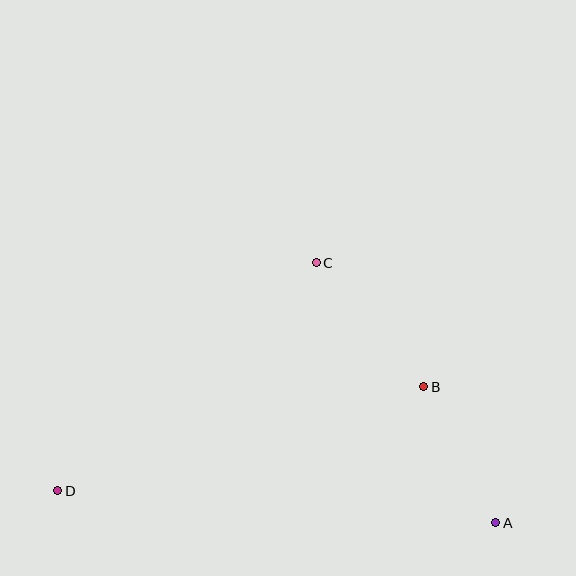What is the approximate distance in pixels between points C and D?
The distance between C and D is approximately 345 pixels.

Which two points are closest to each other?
Points A and B are closest to each other.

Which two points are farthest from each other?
Points A and D are farthest from each other.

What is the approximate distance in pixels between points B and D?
The distance between B and D is approximately 381 pixels.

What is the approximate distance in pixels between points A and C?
The distance between A and C is approximately 316 pixels.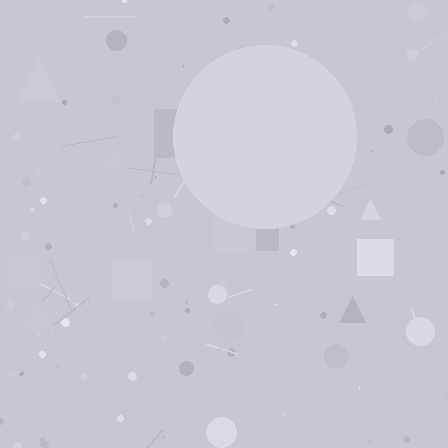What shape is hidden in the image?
A circle is hidden in the image.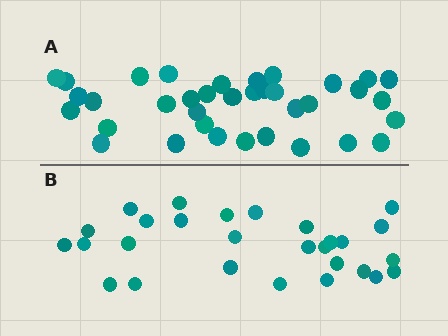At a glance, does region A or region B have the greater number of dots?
Region A (the top region) has more dots.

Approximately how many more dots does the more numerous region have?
Region A has roughly 8 or so more dots than region B.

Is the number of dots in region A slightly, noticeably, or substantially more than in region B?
Region A has noticeably more, but not dramatically so. The ratio is roughly 1.3 to 1.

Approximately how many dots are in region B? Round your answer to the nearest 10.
About 30 dots. (The exact count is 28, which rounds to 30.)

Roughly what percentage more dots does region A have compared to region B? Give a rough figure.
About 30% more.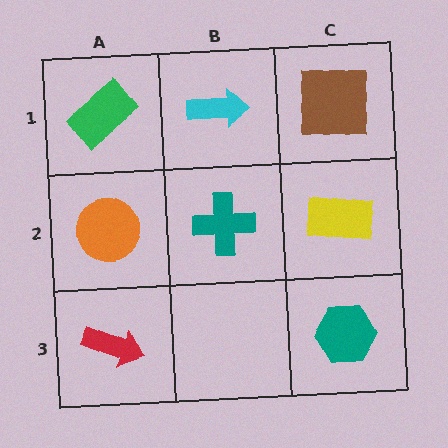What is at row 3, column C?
A teal hexagon.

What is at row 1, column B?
A cyan arrow.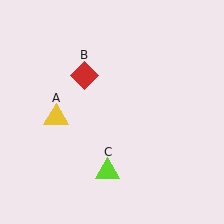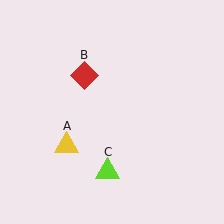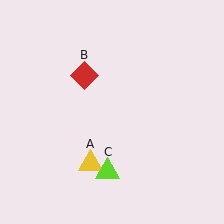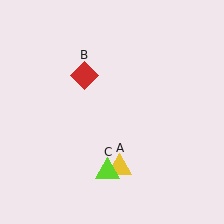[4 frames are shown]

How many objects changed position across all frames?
1 object changed position: yellow triangle (object A).